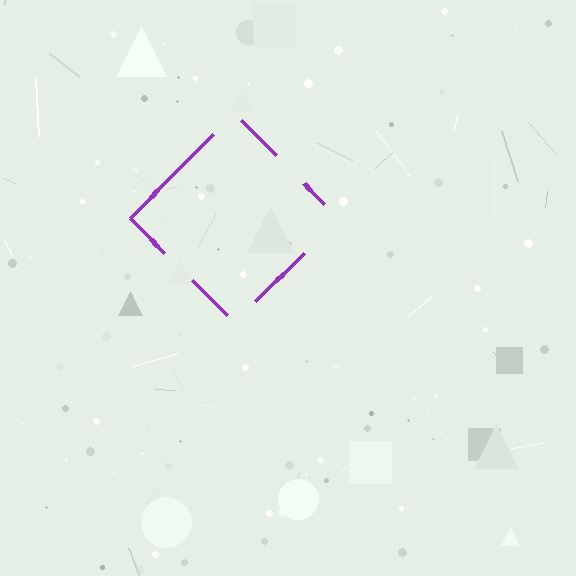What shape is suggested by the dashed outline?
The dashed outline suggests a diamond.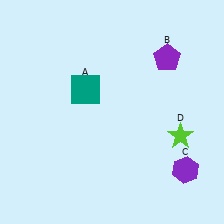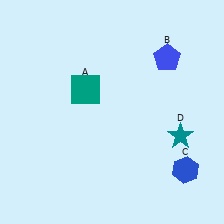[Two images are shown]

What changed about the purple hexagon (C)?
In Image 1, C is purple. In Image 2, it changed to blue.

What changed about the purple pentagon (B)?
In Image 1, B is purple. In Image 2, it changed to blue.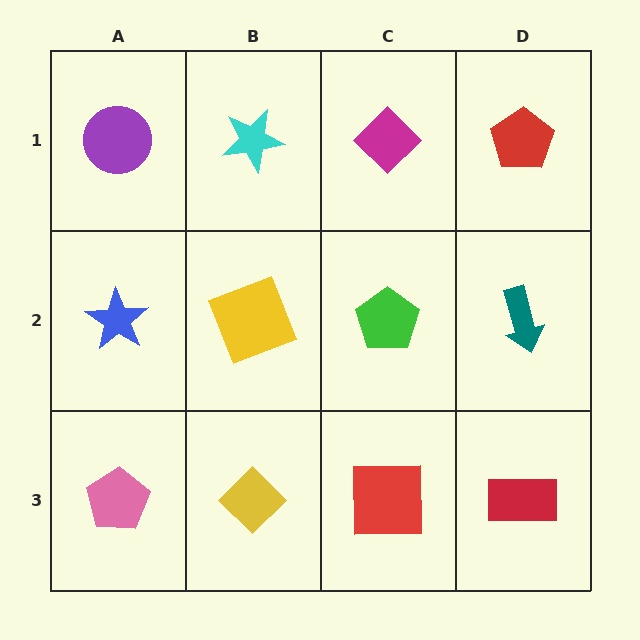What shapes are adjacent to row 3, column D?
A teal arrow (row 2, column D), a red square (row 3, column C).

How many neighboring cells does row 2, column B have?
4.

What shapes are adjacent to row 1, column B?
A yellow square (row 2, column B), a purple circle (row 1, column A), a magenta diamond (row 1, column C).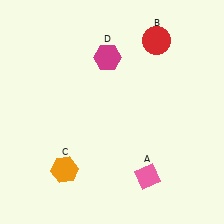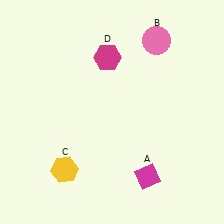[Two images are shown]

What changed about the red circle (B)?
In Image 1, B is red. In Image 2, it changed to pink.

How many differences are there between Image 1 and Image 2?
There are 3 differences between the two images.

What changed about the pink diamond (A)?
In Image 1, A is pink. In Image 2, it changed to magenta.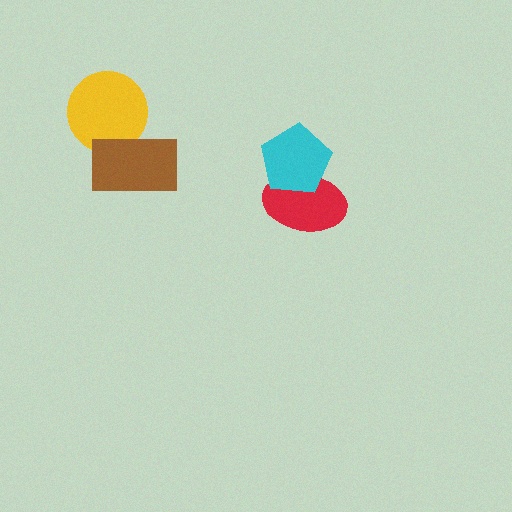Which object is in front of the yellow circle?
The brown rectangle is in front of the yellow circle.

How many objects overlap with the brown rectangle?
1 object overlaps with the brown rectangle.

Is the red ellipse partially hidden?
Yes, it is partially covered by another shape.